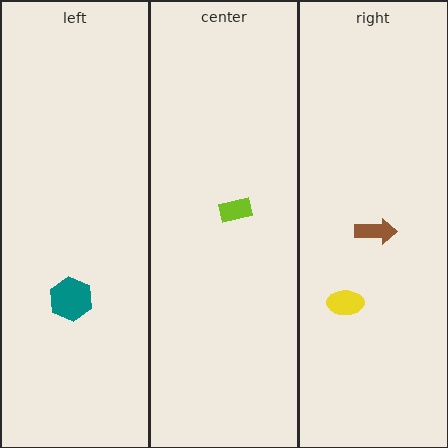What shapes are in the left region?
The teal hexagon.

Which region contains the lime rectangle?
The center region.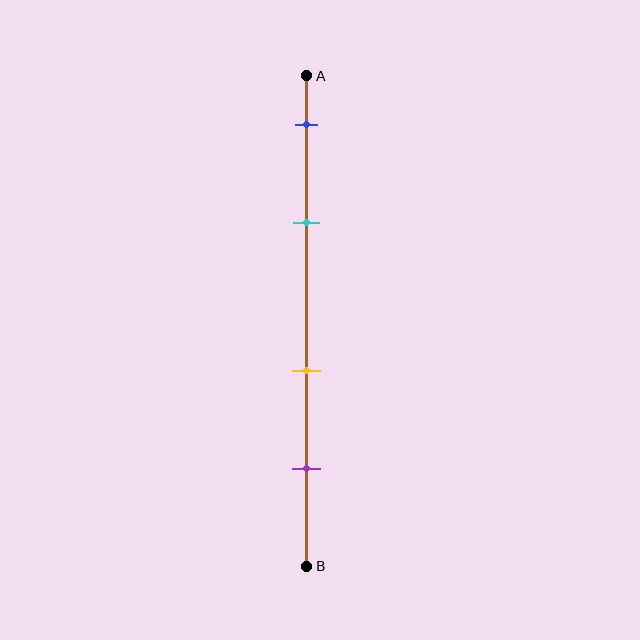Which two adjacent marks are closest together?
The blue and cyan marks are the closest adjacent pair.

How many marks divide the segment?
There are 4 marks dividing the segment.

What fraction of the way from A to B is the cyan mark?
The cyan mark is approximately 30% (0.3) of the way from A to B.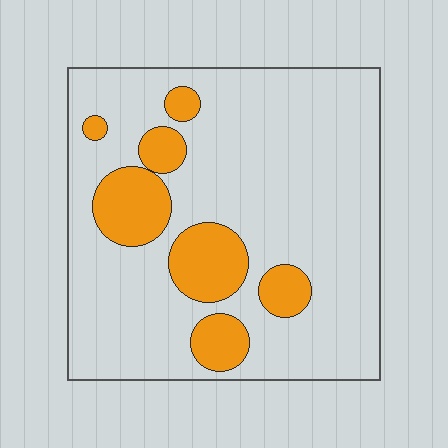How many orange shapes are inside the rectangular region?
7.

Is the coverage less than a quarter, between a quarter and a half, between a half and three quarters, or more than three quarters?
Less than a quarter.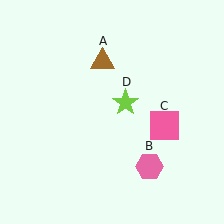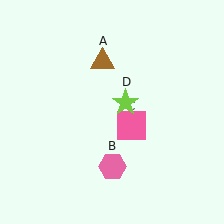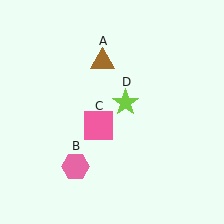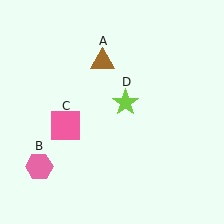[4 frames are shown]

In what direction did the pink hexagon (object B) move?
The pink hexagon (object B) moved left.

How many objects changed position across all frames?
2 objects changed position: pink hexagon (object B), pink square (object C).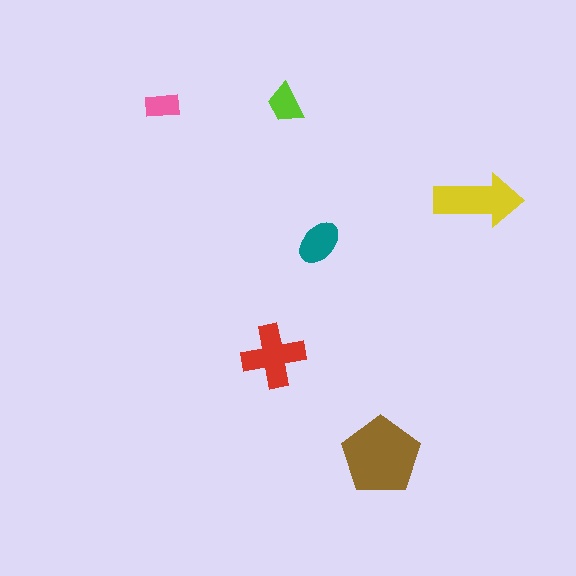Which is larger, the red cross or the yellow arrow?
The yellow arrow.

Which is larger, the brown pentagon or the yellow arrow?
The brown pentagon.